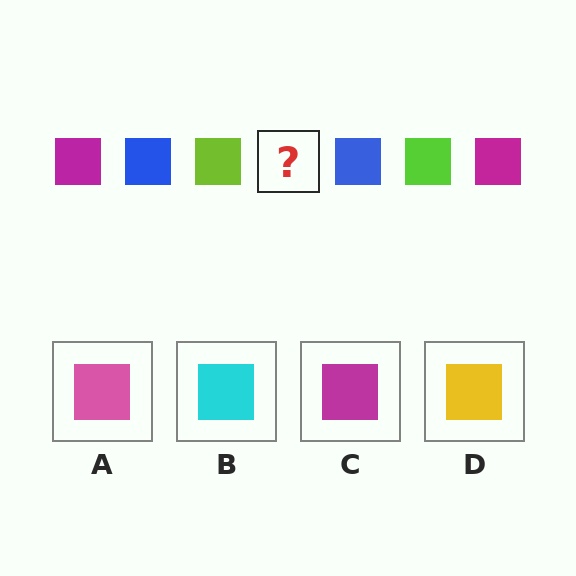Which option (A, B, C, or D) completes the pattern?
C.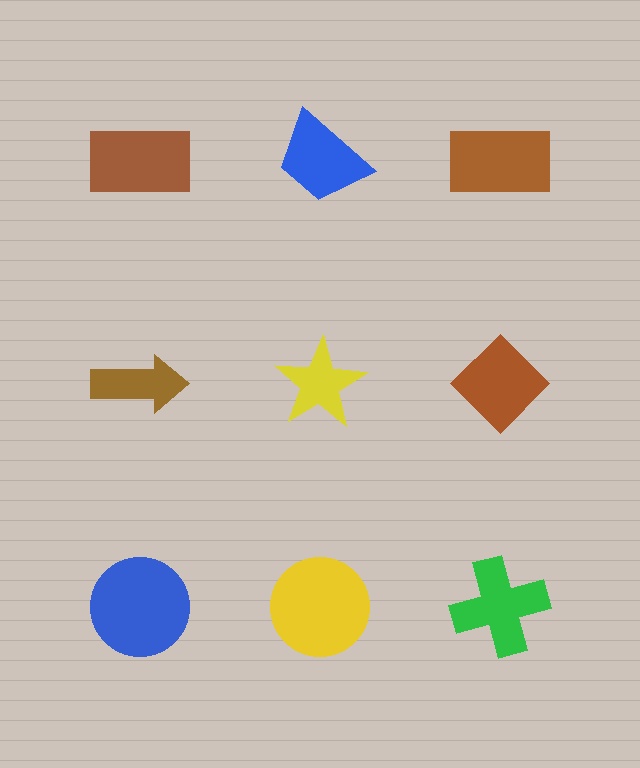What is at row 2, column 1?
A brown arrow.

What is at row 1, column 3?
A brown rectangle.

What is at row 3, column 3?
A green cross.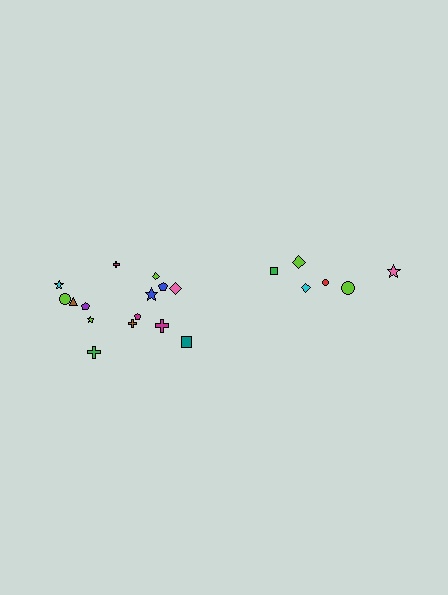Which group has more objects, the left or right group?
The left group.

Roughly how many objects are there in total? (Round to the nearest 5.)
Roughly 20 objects in total.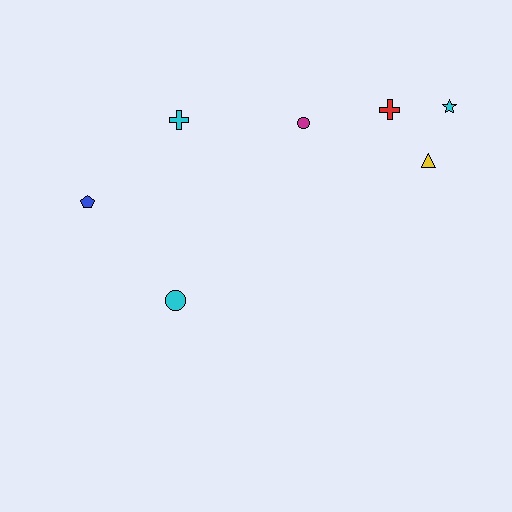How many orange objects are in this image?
There are no orange objects.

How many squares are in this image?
There are no squares.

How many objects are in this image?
There are 7 objects.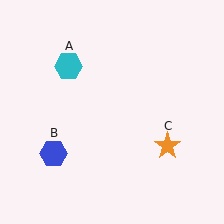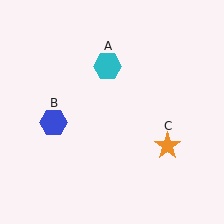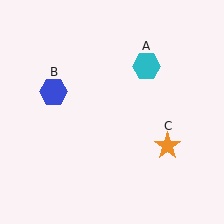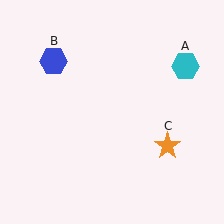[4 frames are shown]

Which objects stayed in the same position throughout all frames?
Orange star (object C) remained stationary.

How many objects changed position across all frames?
2 objects changed position: cyan hexagon (object A), blue hexagon (object B).